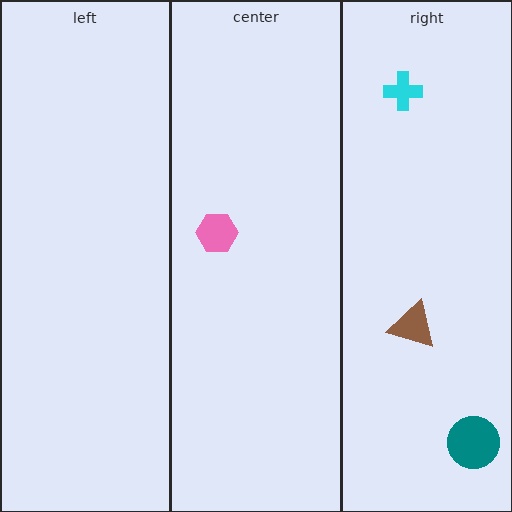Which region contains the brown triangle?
The right region.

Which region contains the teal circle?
The right region.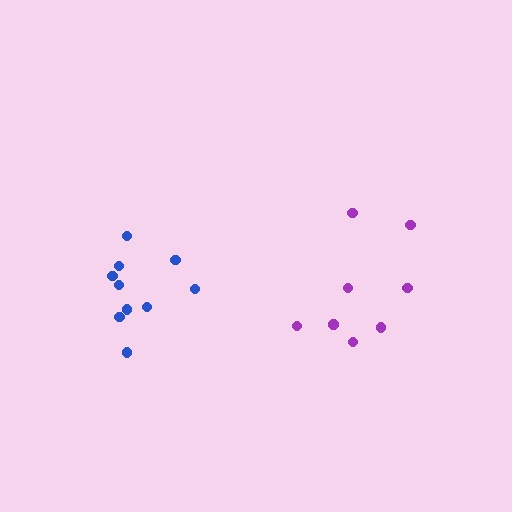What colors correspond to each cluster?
The clusters are colored: blue, purple.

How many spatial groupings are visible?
There are 2 spatial groupings.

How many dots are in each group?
Group 1: 10 dots, Group 2: 8 dots (18 total).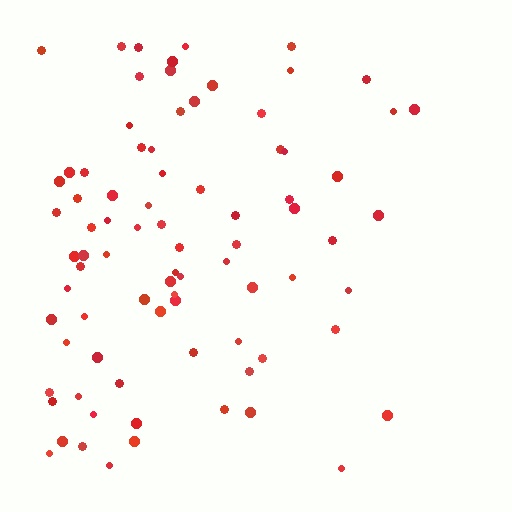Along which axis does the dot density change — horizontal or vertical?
Horizontal.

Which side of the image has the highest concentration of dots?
The left.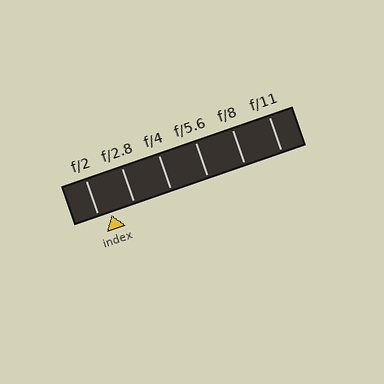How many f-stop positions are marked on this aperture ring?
There are 6 f-stop positions marked.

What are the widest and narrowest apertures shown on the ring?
The widest aperture shown is f/2 and the narrowest is f/11.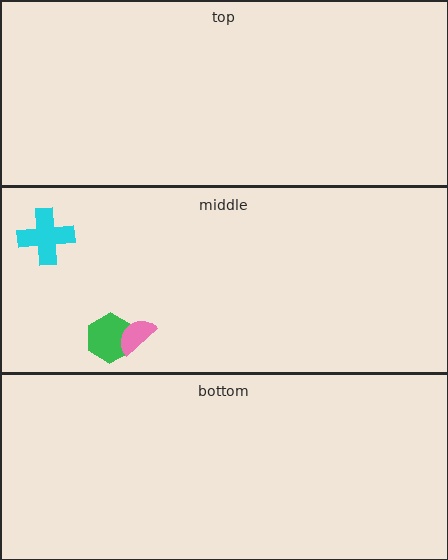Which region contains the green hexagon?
The middle region.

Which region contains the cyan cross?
The middle region.